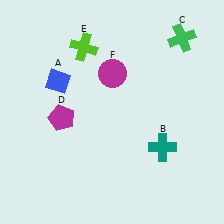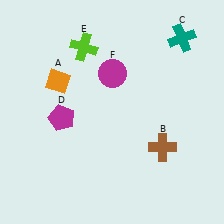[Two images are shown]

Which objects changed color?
A changed from blue to orange. B changed from teal to brown. C changed from green to teal.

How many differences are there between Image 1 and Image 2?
There are 3 differences between the two images.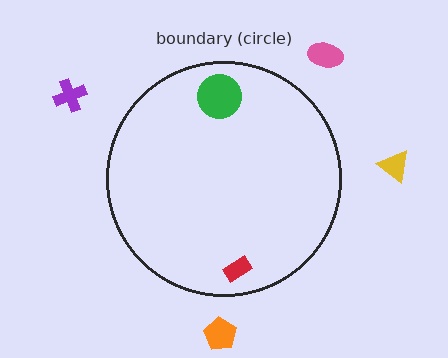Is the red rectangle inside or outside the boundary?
Inside.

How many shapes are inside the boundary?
2 inside, 4 outside.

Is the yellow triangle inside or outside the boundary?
Outside.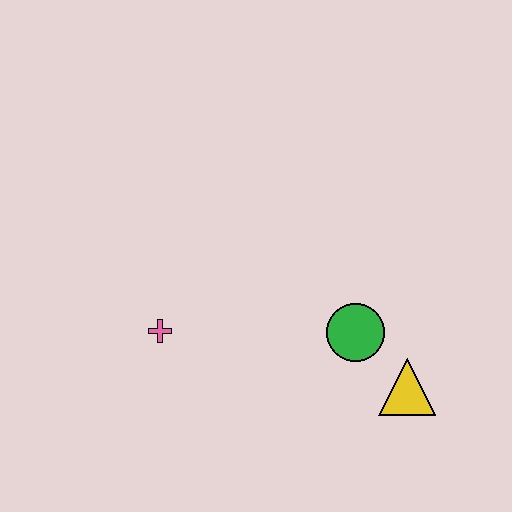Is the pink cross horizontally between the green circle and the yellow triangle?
No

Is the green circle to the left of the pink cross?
No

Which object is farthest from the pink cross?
The yellow triangle is farthest from the pink cross.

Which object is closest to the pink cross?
The green circle is closest to the pink cross.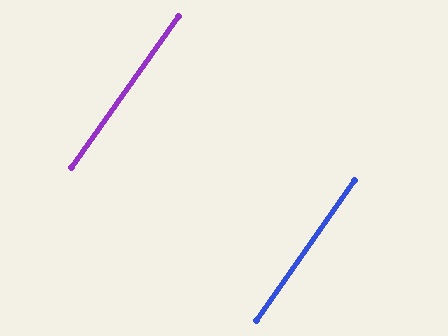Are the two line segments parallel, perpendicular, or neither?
Parallel — their directions differ by only 0.3°.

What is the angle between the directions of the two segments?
Approximately 0 degrees.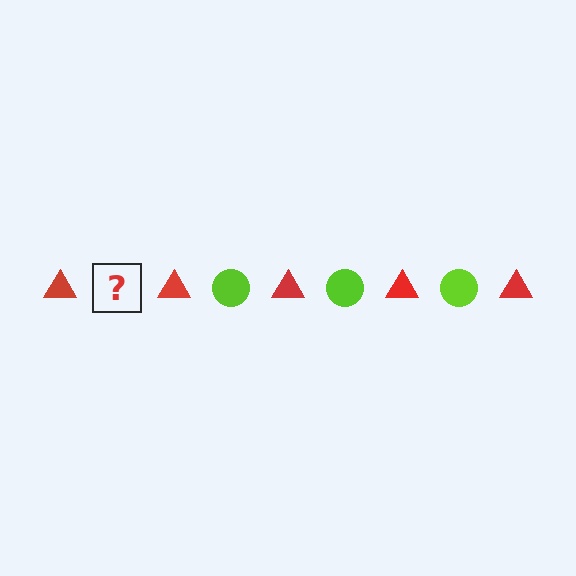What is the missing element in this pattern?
The missing element is a lime circle.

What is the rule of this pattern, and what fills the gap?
The rule is that the pattern alternates between red triangle and lime circle. The gap should be filled with a lime circle.